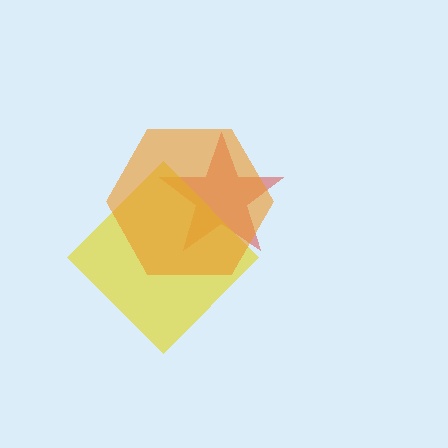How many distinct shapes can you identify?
There are 3 distinct shapes: a red star, a yellow diamond, an orange hexagon.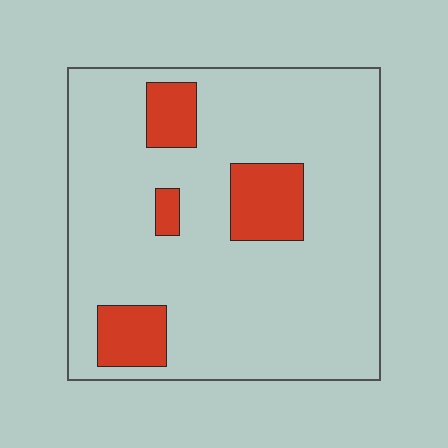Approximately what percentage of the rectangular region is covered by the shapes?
Approximately 15%.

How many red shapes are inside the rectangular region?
4.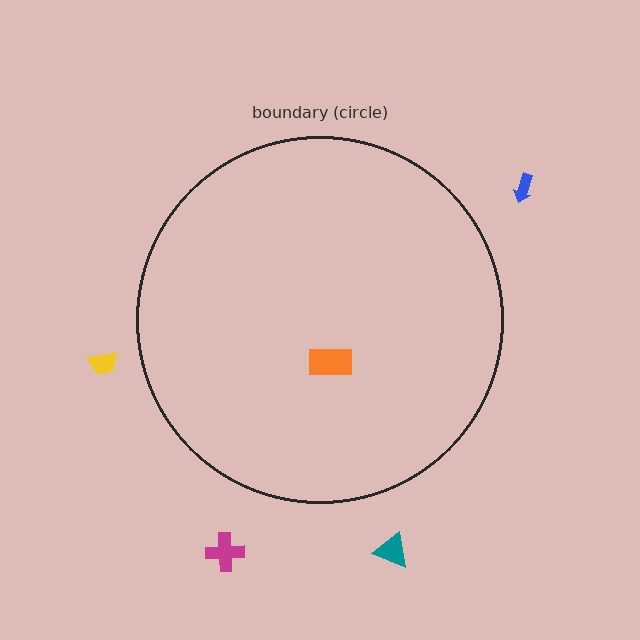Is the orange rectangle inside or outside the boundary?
Inside.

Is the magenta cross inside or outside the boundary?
Outside.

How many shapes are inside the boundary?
1 inside, 4 outside.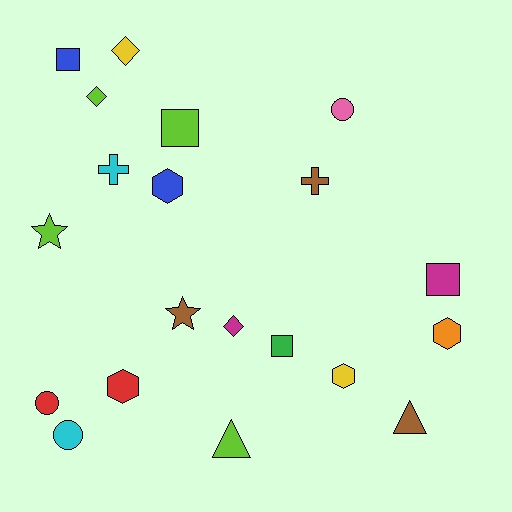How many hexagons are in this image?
There are 4 hexagons.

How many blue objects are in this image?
There are 2 blue objects.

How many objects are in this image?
There are 20 objects.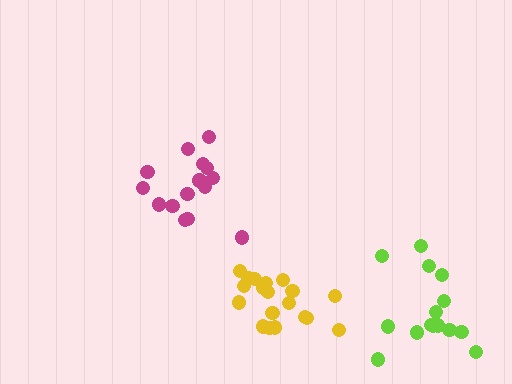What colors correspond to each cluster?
The clusters are colored: magenta, yellow, lime.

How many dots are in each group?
Group 1: 15 dots, Group 2: 19 dots, Group 3: 15 dots (49 total).